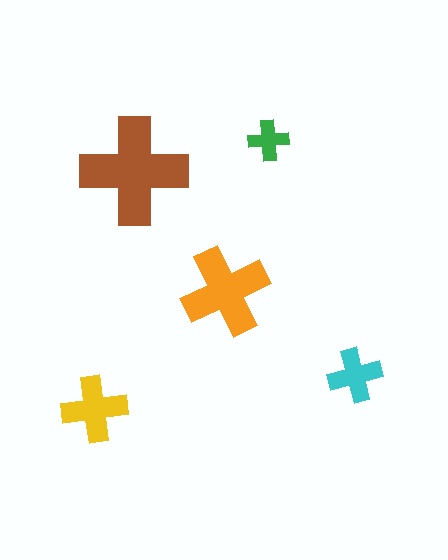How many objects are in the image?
There are 5 objects in the image.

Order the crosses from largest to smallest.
the brown one, the orange one, the yellow one, the cyan one, the green one.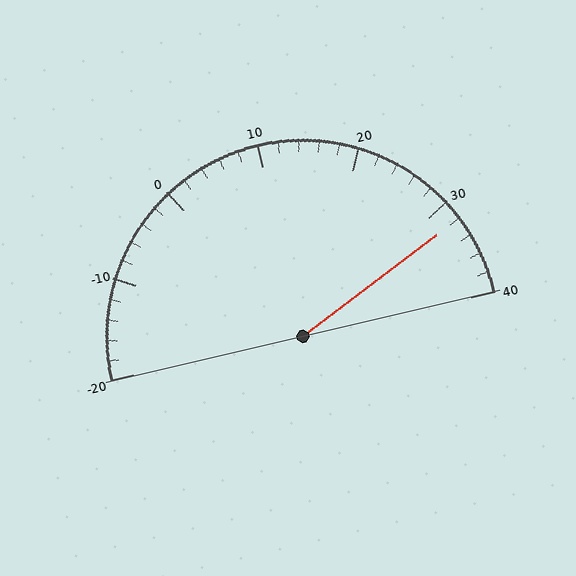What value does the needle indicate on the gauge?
The needle indicates approximately 32.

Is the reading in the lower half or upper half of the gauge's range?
The reading is in the upper half of the range (-20 to 40).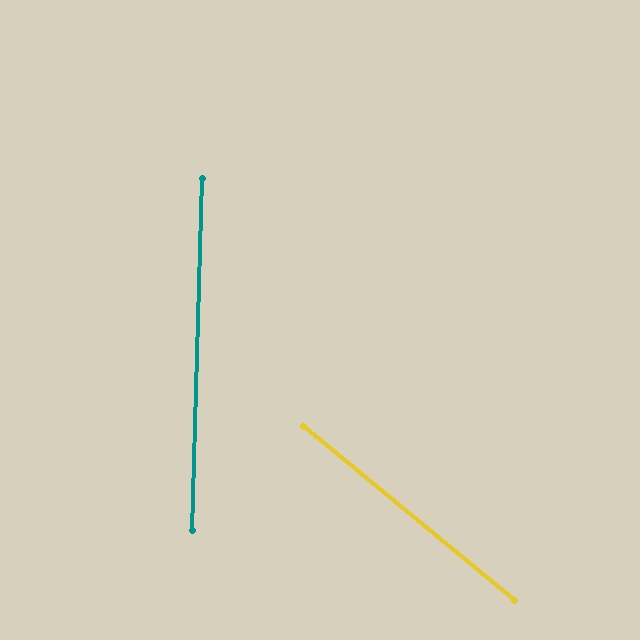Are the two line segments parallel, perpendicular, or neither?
Neither parallel nor perpendicular — they differ by about 52°.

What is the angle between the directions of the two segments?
Approximately 52 degrees.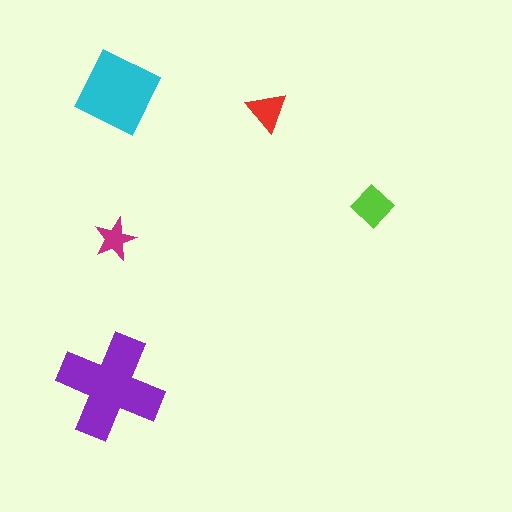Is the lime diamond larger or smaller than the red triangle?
Larger.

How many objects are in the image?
There are 5 objects in the image.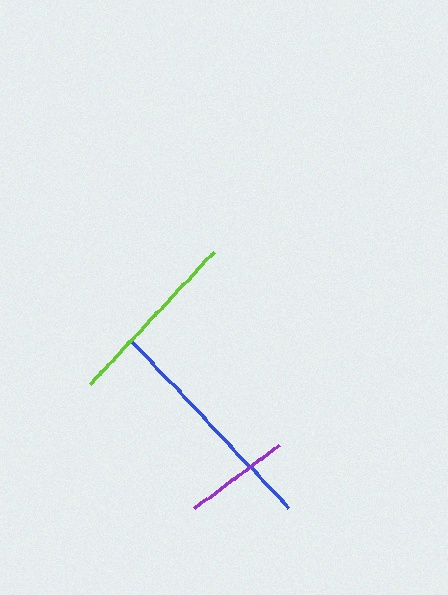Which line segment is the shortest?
The purple line is the shortest at approximately 105 pixels.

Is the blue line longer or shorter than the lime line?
The blue line is longer than the lime line.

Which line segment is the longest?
The blue line is the longest at approximately 227 pixels.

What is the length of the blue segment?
The blue segment is approximately 227 pixels long.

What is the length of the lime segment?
The lime segment is approximately 181 pixels long.